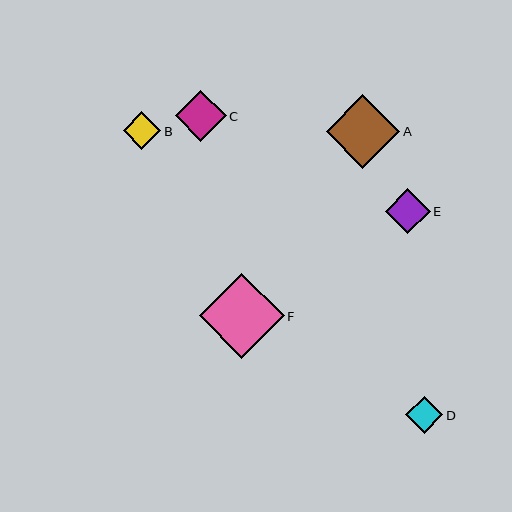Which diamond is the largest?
Diamond F is the largest with a size of approximately 85 pixels.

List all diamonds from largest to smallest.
From largest to smallest: F, A, C, E, B, D.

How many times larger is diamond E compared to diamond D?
Diamond E is approximately 1.2 times the size of diamond D.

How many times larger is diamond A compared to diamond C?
Diamond A is approximately 1.5 times the size of diamond C.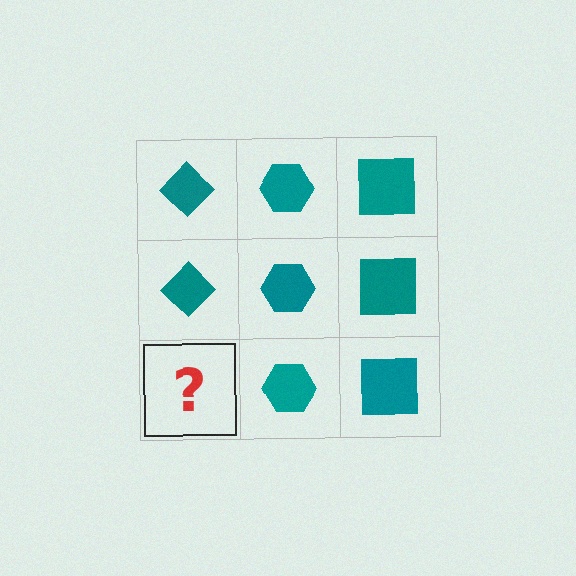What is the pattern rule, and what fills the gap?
The rule is that each column has a consistent shape. The gap should be filled with a teal diamond.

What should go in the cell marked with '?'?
The missing cell should contain a teal diamond.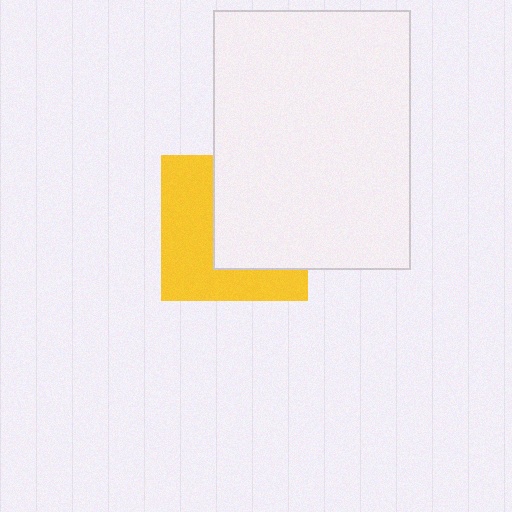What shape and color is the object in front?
The object in front is a white rectangle.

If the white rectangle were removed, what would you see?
You would see the complete yellow square.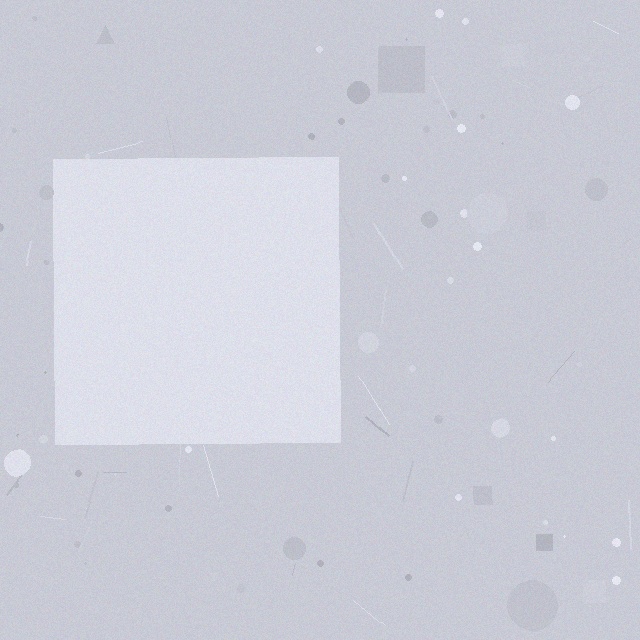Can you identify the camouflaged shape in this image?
The camouflaged shape is a square.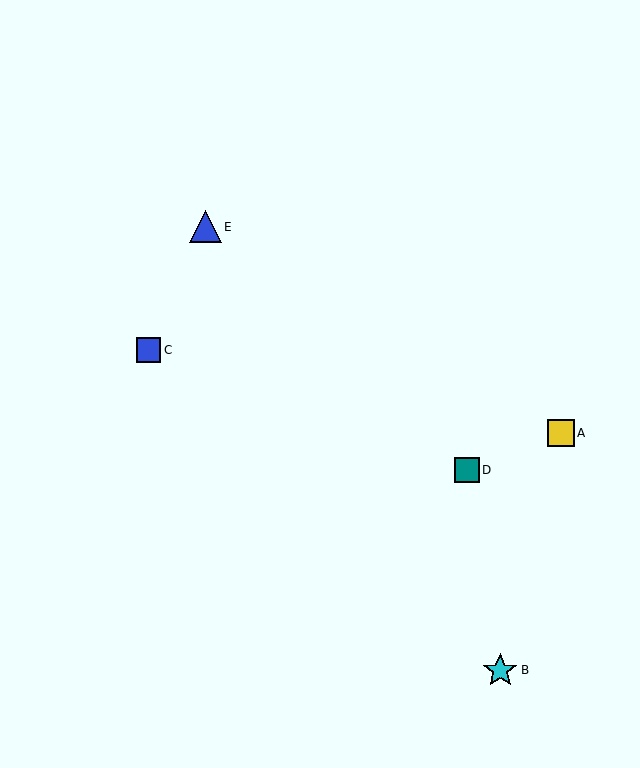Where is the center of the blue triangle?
The center of the blue triangle is at (205, 227).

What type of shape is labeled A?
Shape A is a yellow square.